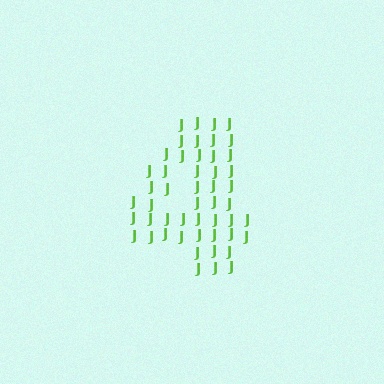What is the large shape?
The large shape is the digit 4.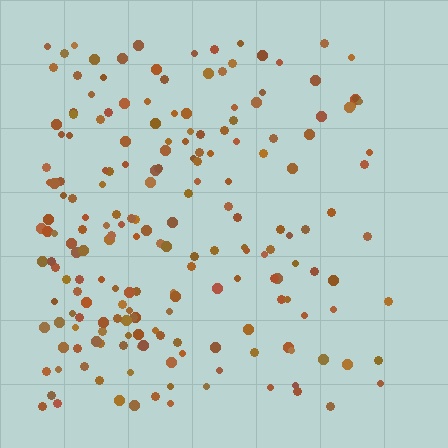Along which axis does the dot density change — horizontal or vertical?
Horizontal.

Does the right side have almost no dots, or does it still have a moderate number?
Still a moderate number, just noticeably fewer than the left.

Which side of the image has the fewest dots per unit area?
The right.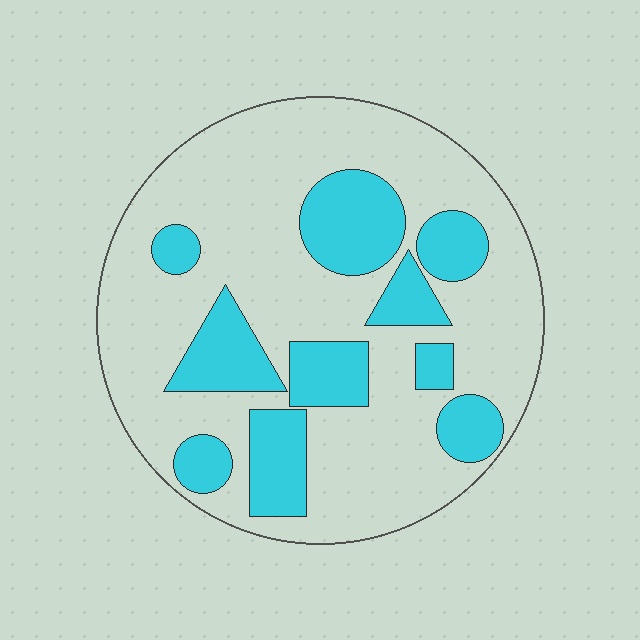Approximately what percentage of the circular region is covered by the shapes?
Approximately 30%.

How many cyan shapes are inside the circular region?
10.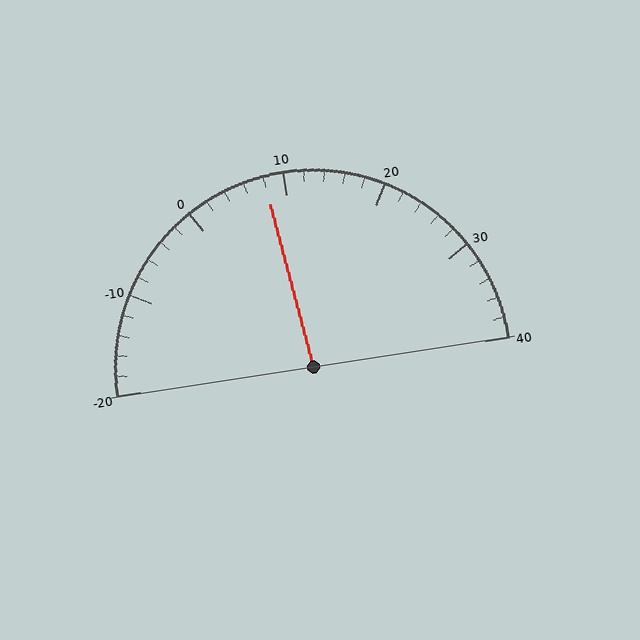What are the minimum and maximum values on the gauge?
The gauge ranges from -20 to 40.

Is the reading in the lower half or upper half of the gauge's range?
The reading is in the lower half of the range (-20 to 40).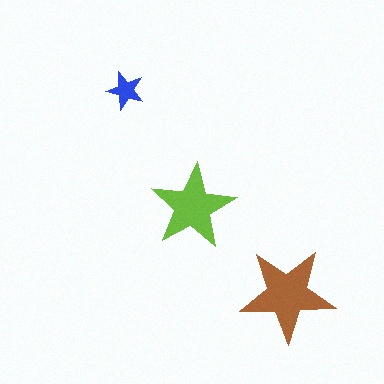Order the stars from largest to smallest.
the brown one, the lime one, the blue one.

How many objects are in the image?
There are 3 objects in the image.